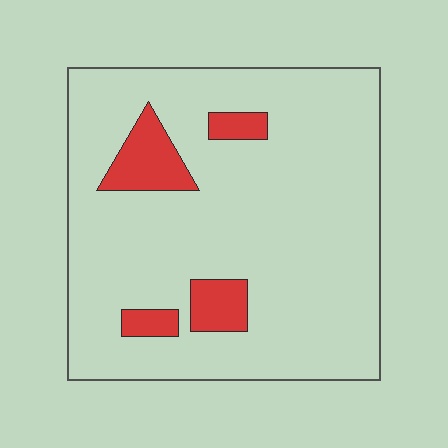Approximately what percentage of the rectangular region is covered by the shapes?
Approximately 10%.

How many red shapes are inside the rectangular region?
4.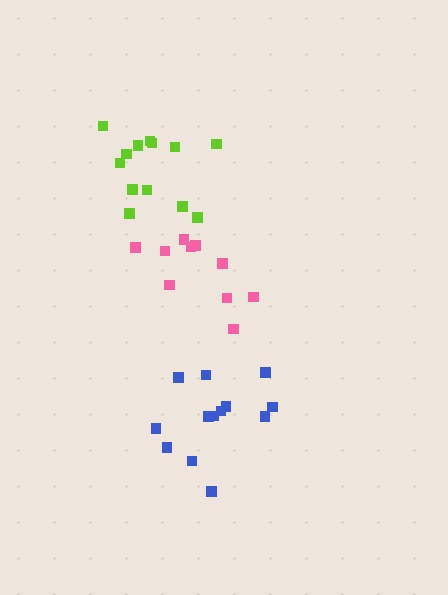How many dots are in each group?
Group 1: 13 dots, Group 2: 10 dots, Group 3: 13 dots (36 total).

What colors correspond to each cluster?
The clusters are colored: lime, pink, blue.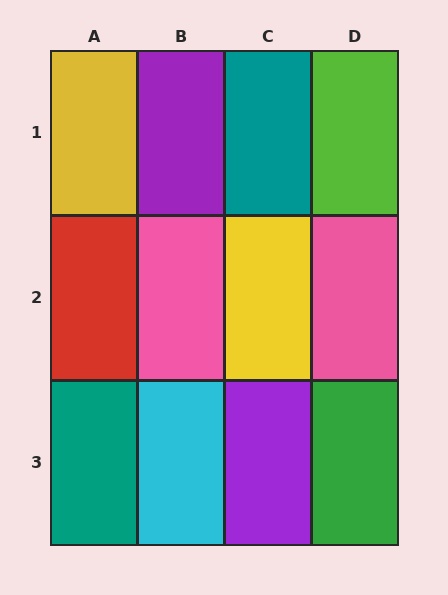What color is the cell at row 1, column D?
Lime.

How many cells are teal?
2 cells are teal.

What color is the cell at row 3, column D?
Green.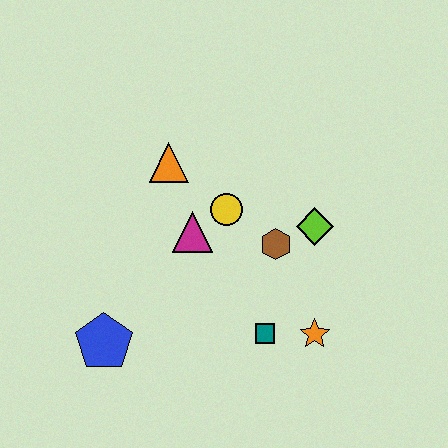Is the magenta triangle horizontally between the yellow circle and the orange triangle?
Yes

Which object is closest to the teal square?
The orange star is closest to the teal square.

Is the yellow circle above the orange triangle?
No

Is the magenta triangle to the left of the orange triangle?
No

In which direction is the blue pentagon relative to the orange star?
The blue pentagon is to the left of the orange star.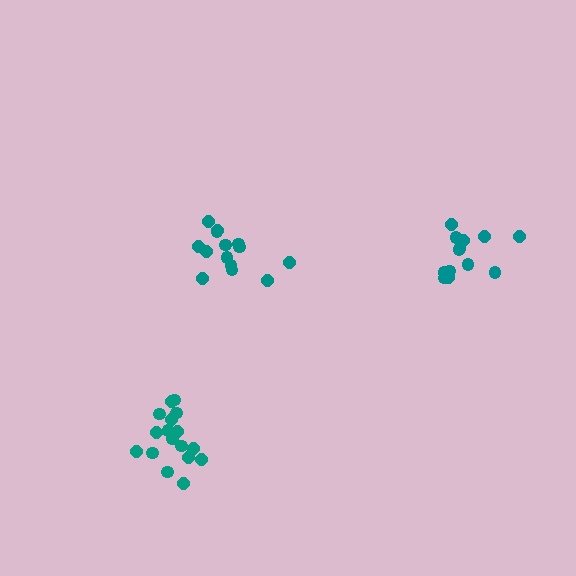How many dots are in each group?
Group 1: 17 dots, Group 2: 13 dots, Group 3: 14 dots (44 total).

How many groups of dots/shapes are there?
There are 3 groups.